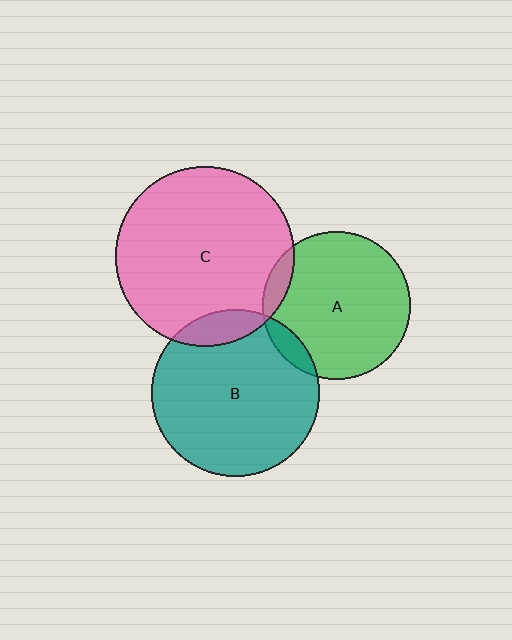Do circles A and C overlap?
Yes.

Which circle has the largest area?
Circle C (pink).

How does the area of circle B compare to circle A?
Approximately 1.3 times.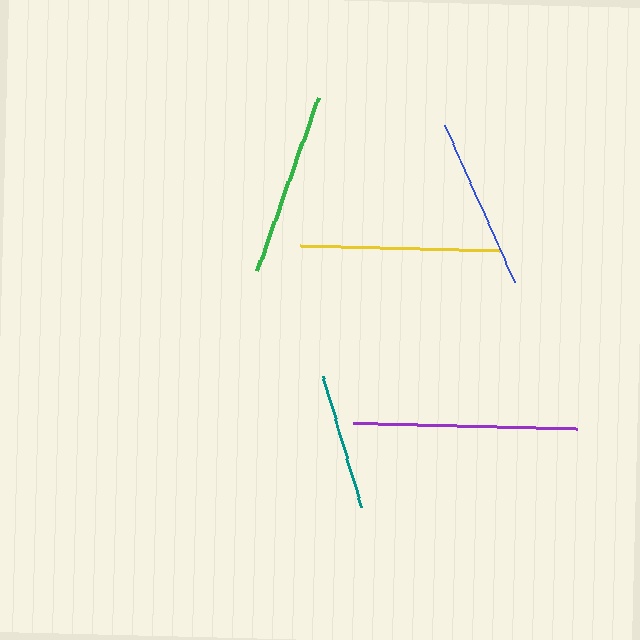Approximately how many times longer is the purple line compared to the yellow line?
The purple line is approximately 1.1 times the length of the yellow line.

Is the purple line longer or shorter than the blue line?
The purple line is longer than the blue line.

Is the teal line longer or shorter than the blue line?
The blue line is longer than the teal line.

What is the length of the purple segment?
The purple segment is approximately 224 pixels long.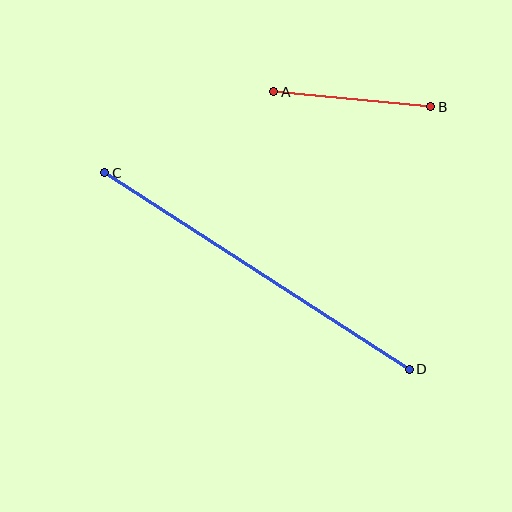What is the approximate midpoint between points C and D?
The midpoint is at approximately (257, 271) pixels.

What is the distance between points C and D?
The distance is approximately 362 pixels.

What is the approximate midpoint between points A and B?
The midpoint is at approximately (352, 99) pixels.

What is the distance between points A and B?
The distance is approximately 158 pixels.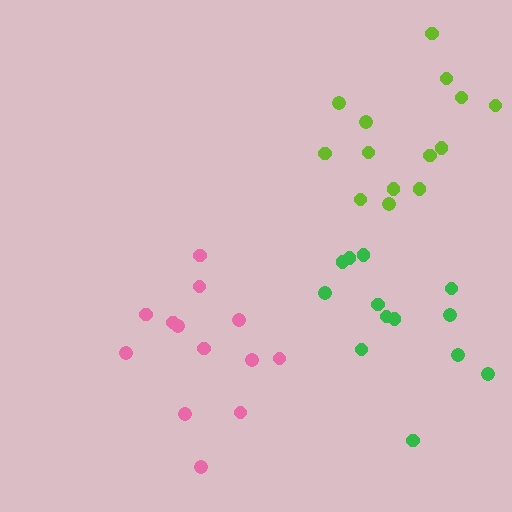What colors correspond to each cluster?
The clusters are colored: lime, pink, green.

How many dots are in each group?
Group 1: 14 dots, Group 2: 13 dots, Group 3: 13 dots (40 total).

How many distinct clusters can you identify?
There are 3 distinct clusters.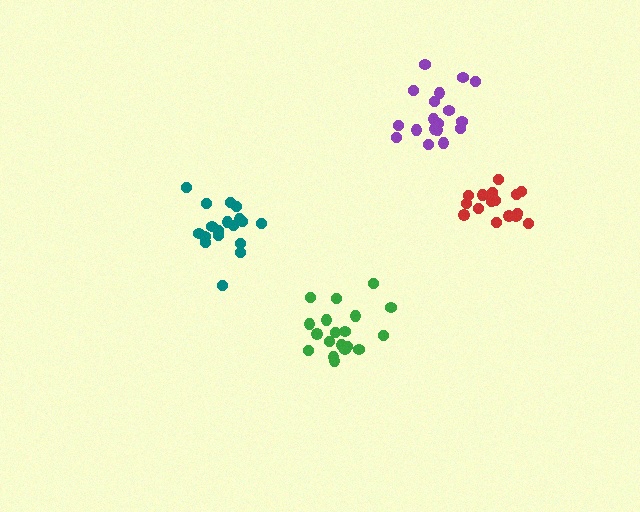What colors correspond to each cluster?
The clusters are colored: teal, purple, green, red.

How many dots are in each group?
Group 1: 18 dots, Group 2: 18 dots, Group 3: 19 dots, Group 4: 17 dots (72 total).